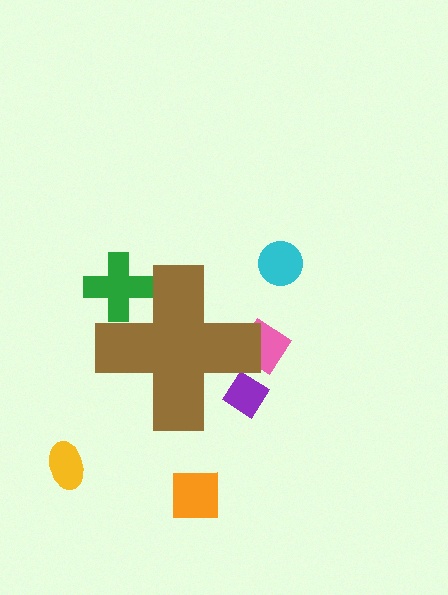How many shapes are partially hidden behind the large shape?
3 shapes are partially hidden.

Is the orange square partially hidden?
No, the orange square is fully visible.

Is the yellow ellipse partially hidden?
No, the yellow ellipse is fully visible.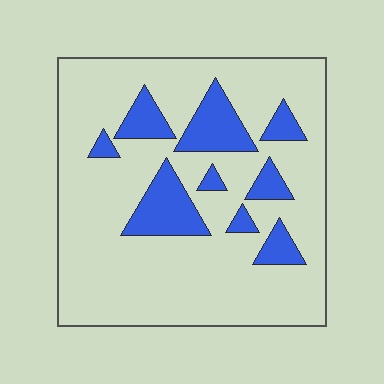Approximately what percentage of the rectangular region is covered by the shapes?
Approximately 20%.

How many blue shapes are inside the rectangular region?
9.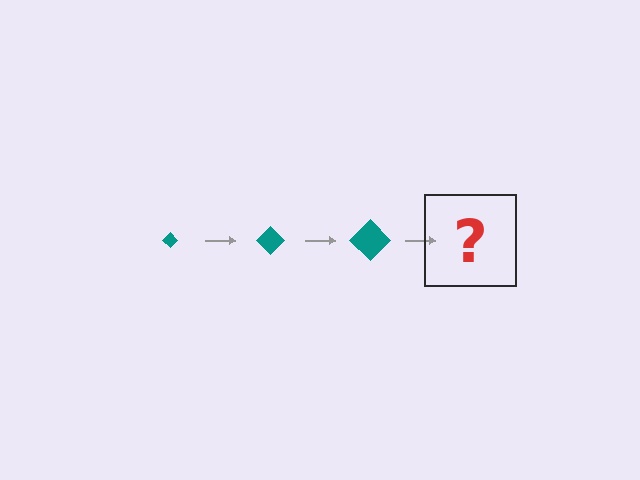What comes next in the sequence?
The next element should be a teal diamond, larger than the previous one.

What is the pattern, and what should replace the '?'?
The pattern is that the diamond gets progressively larger each step. The '?' should be a teal diamond, larger than the previous one.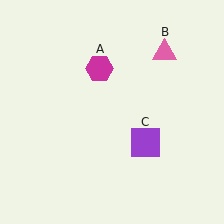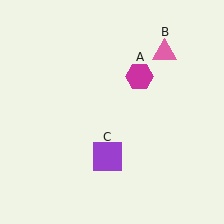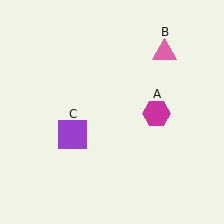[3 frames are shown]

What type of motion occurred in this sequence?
The magenta hexagon (object A), purple square (object C) rotated clockwise around the center of the scene.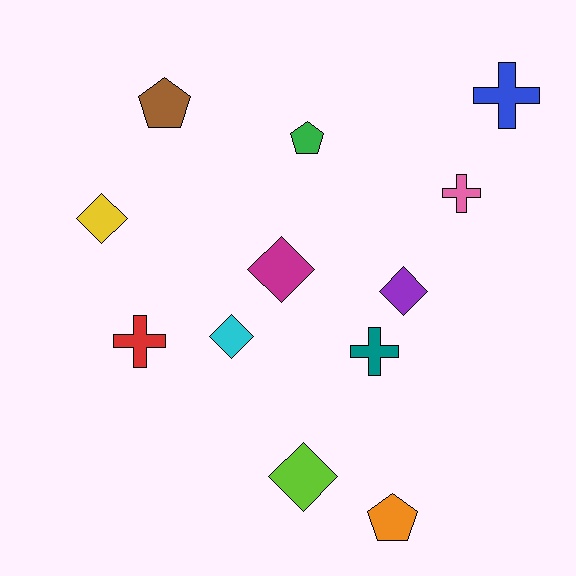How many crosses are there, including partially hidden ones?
There are 4 crosses.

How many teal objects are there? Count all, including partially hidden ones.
There is 1 teal object.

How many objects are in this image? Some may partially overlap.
There are 12 objects.